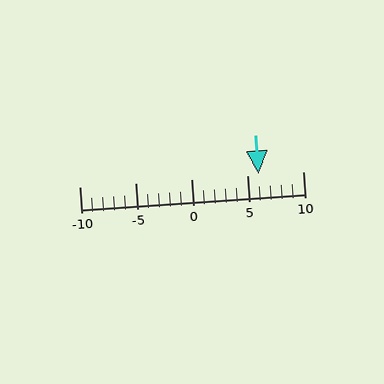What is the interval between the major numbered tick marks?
The major tick marks are spaced 5 units apart.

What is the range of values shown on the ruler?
The ruler shows values from -10 to 10.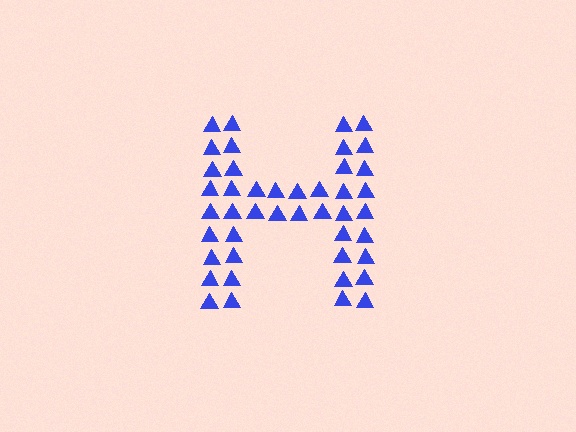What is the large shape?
The large shape is the letter H.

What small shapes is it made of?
It is made of small triangles.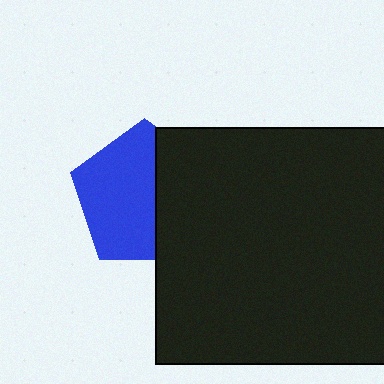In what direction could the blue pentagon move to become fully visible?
The blue pentagon could move left. That would shift it out from behind the black square entirely.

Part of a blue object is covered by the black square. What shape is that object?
It is a pentagon.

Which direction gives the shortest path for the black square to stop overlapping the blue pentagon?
Moving right gives the shortest separation.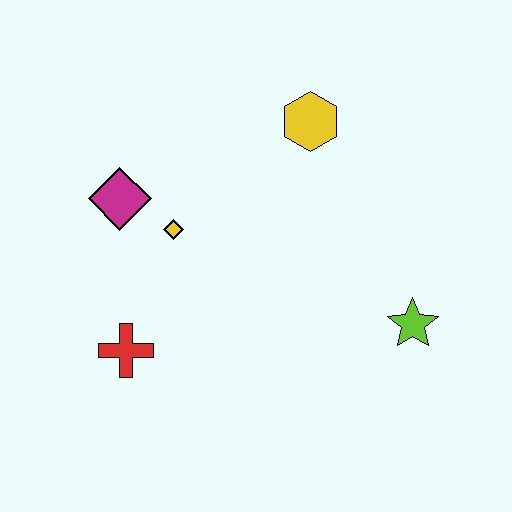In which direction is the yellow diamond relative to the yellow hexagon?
The yellow diamond is to the left of the yellow hexagon.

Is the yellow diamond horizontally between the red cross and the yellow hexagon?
Yes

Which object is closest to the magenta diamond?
The yellow diamond is closest to the magenta diamond.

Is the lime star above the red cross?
Yes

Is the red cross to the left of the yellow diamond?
Yes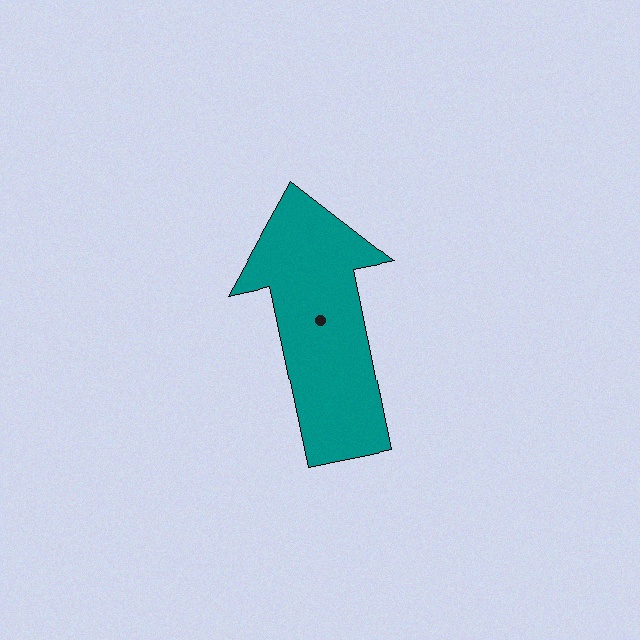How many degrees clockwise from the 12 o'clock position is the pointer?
Approximately 348 degrees.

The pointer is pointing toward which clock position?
Roughly 12 o'clock.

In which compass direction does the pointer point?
North.